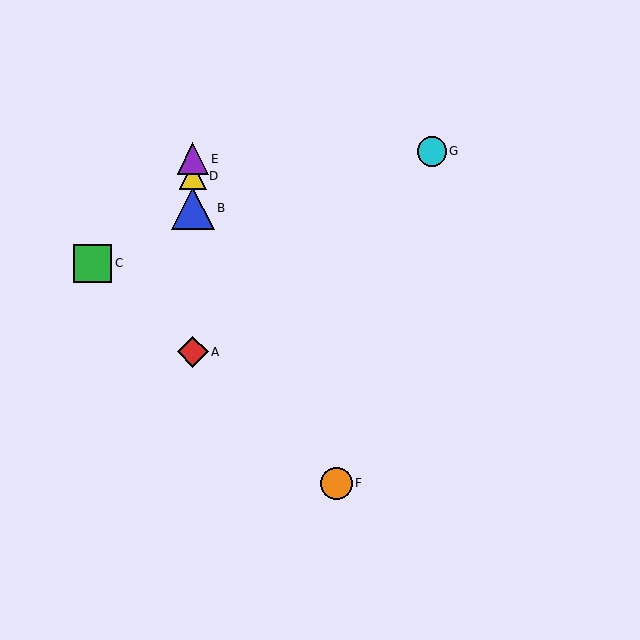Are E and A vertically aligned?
Yes, both are at x≈193.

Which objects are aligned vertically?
Objects A, B, D, E are aligned vertically.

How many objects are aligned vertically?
4 objects (A, B, D, E) are aligned vertically.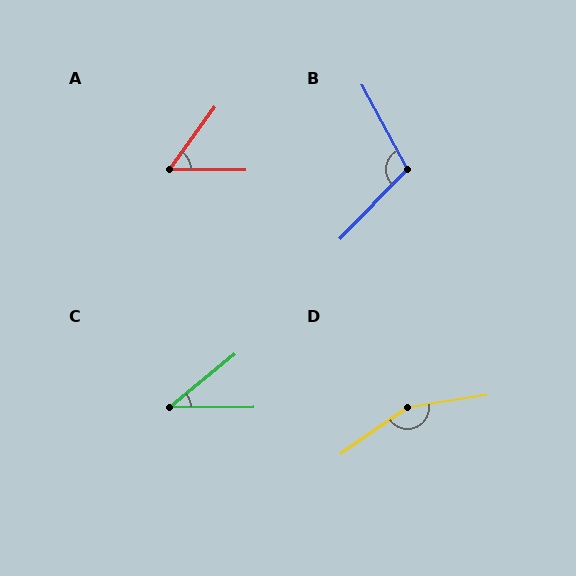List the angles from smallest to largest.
C (39°), A (54°), B (108°), D (154°).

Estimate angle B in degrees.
Approximately 108 degrees.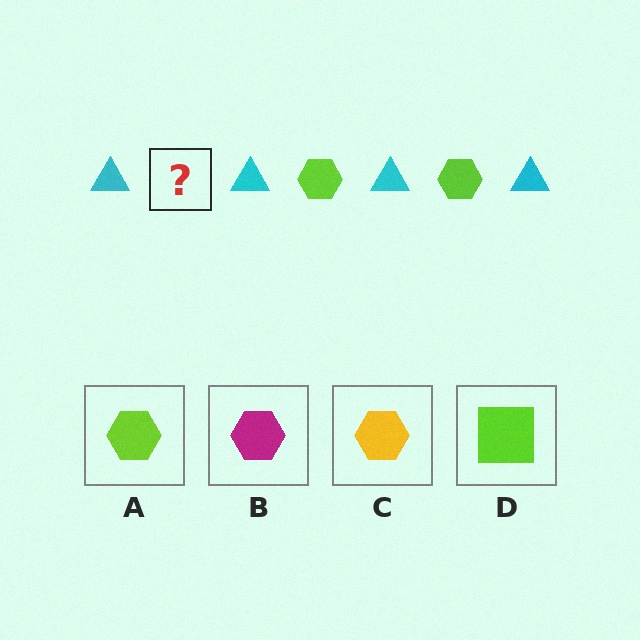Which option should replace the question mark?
Option A.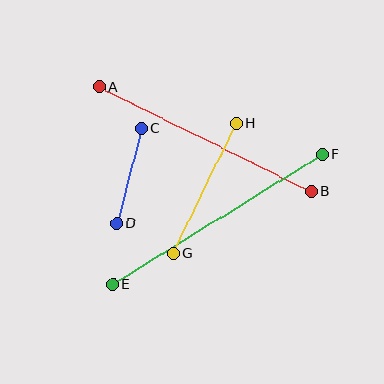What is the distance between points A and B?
The distance is approximately 237 pixels.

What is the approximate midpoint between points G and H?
The midpoint is at approximately (205, 188) pixels.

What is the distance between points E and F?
The distance is approximately 246 pixels.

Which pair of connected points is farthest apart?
Points E and F are farthest apart.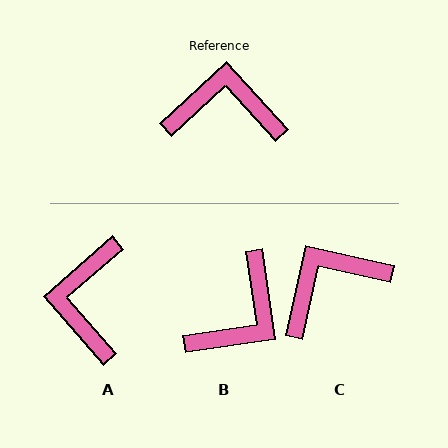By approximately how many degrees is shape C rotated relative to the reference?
Approximately 35 degrees counter-clockwise.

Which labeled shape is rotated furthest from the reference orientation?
B, about 124 degrees away.